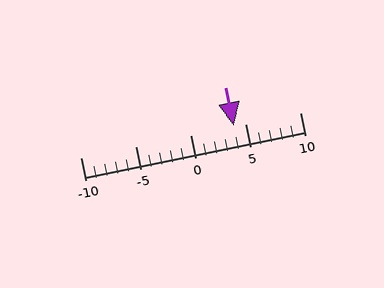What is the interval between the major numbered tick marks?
The major tick marks are spaced 5 units apart.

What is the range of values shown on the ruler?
The ruler shows values from -10 to 10.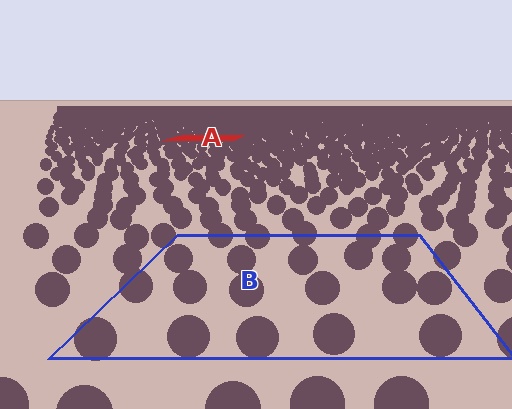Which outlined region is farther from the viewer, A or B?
Region A is farther from the viewer — the texture elements inside it appear smaller and more densely packed.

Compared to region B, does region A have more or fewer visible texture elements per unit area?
Region A has more texture elements per unit area — they are packed more densely because it is farther away.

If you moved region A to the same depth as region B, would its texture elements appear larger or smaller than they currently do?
They would appear larger. At a closer depth, the same texture elements are projected at a bigger on-screen size.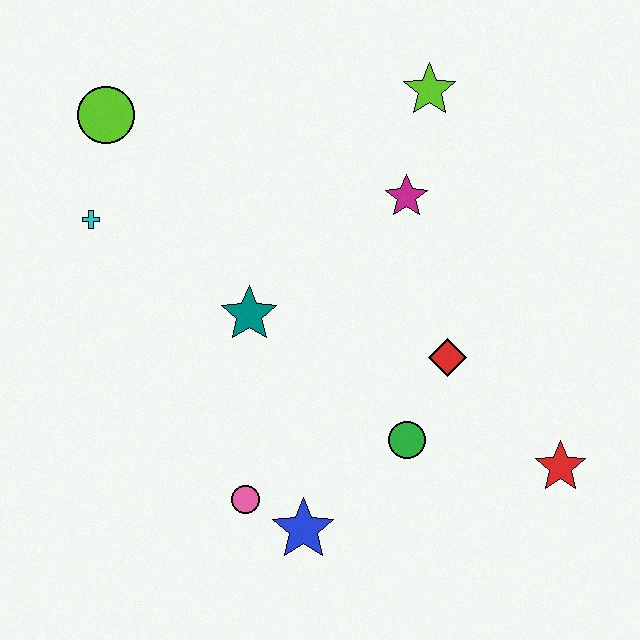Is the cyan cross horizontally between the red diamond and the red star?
No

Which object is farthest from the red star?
The lime circle is farthest from the red star.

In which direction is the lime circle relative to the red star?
The lime circle is to the left of the red star.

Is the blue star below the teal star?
Yes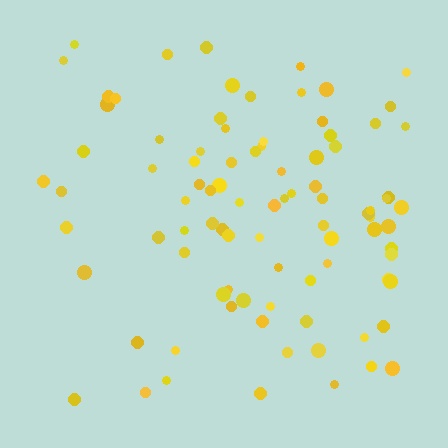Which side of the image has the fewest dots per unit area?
The left.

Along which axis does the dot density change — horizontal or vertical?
Horizontal.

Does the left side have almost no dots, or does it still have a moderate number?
Still a moderate number, just noticeably fewer than the right.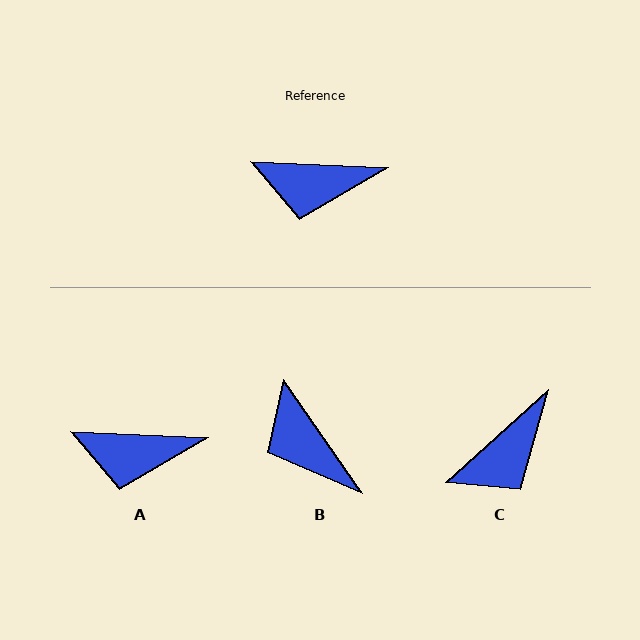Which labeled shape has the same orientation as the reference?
A.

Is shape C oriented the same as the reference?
No, it is off by about 44 degrees.